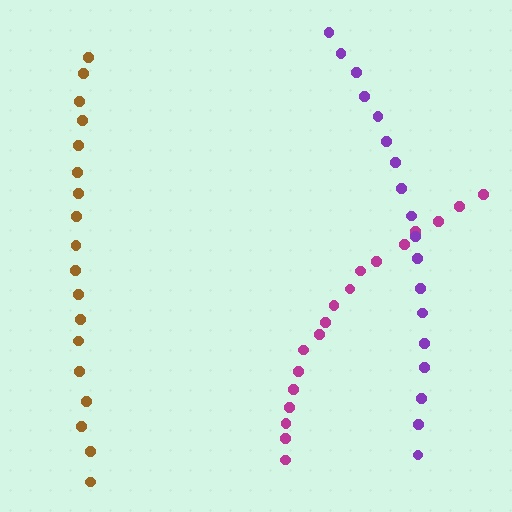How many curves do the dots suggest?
There are 3 distinct paths.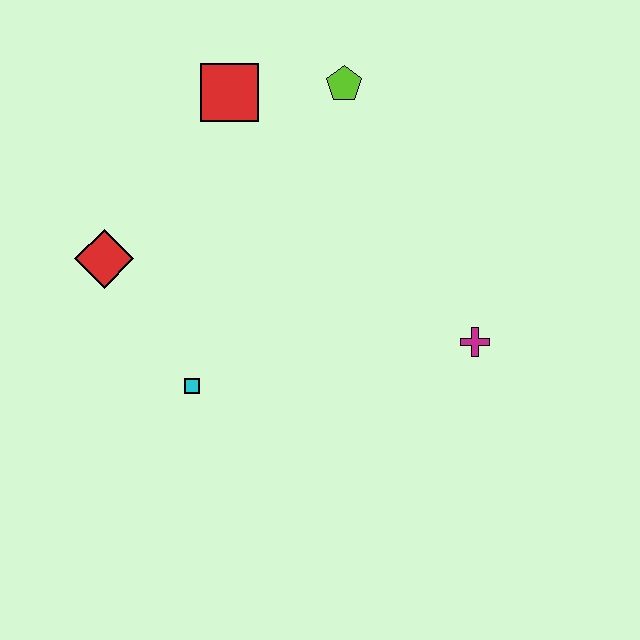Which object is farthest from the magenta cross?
The red diamond is farthest from the magenta cross.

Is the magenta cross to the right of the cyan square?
Yes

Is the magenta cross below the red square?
Yes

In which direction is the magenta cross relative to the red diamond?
The magenta cross is to the right of the red diamond.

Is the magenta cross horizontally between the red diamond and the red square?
No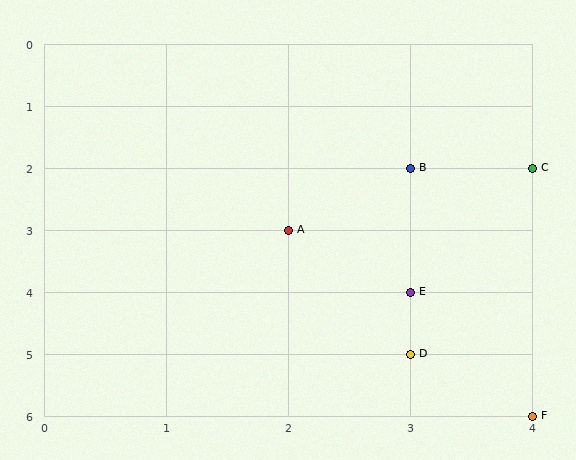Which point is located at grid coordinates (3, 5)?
Point D is at (3, 5).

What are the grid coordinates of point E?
Point E is at grid coordinates (3, 4).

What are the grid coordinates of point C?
Point C is at grid coordinates (4, 2).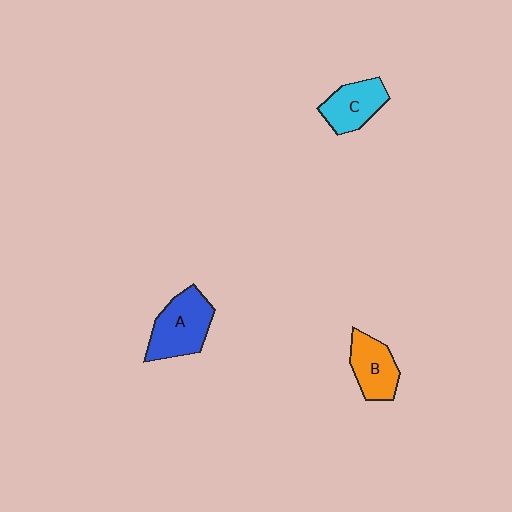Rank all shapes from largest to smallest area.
From largest to smallest: A (blue), B (orange), C (cyan).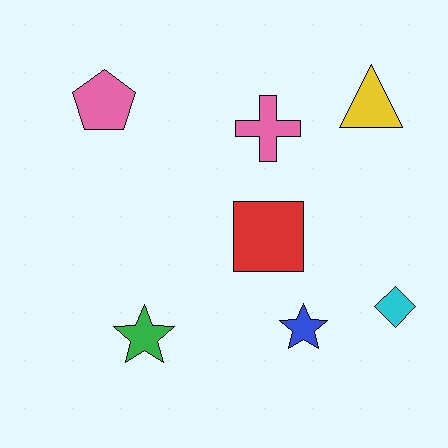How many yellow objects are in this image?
There is 1 yellow object.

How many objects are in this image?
There are 7 objects.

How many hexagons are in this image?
There are no hexagons.